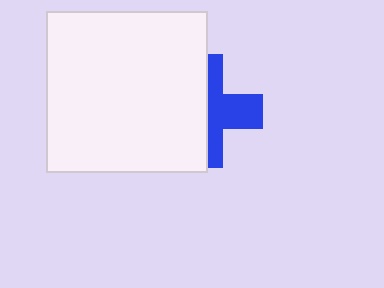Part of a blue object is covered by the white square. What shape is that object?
It is a cross.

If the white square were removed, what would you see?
You would see the complete blue cross.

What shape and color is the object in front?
The object in front is a white square.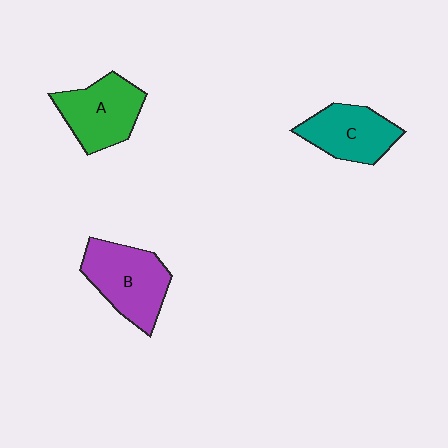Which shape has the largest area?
Shape B (purple).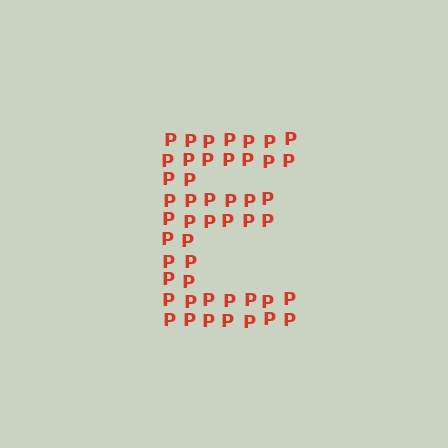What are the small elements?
The small elements are letter P's.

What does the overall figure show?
The overall figure shows the letter E.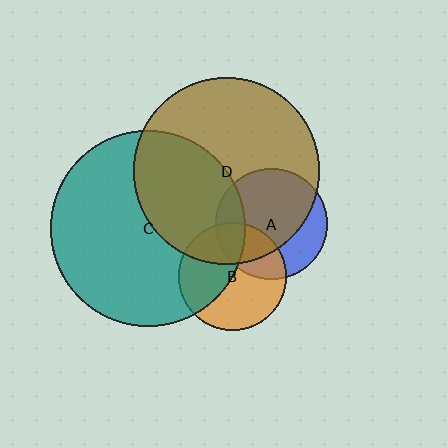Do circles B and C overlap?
Yes.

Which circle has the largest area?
Circle C (teal).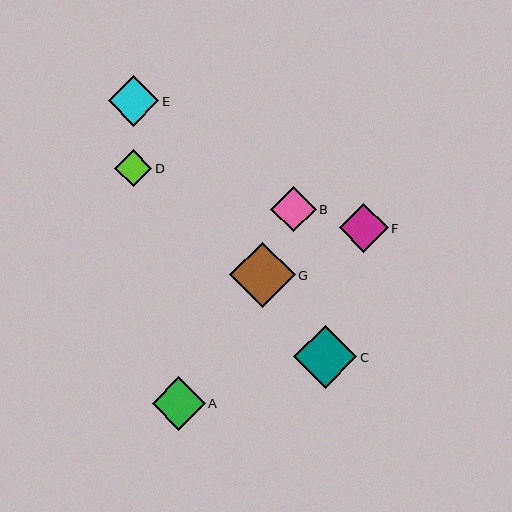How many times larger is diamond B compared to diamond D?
Diamond B is approximately 1.2 times the size of diamond D.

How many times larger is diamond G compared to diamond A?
Diamond G is approximately 1.2 times the size of diamond A.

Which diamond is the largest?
Diamond G is the largest with a size of approximately 65 pixels.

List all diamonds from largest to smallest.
From largest to smallest: G, C, A, E, F, B, D.